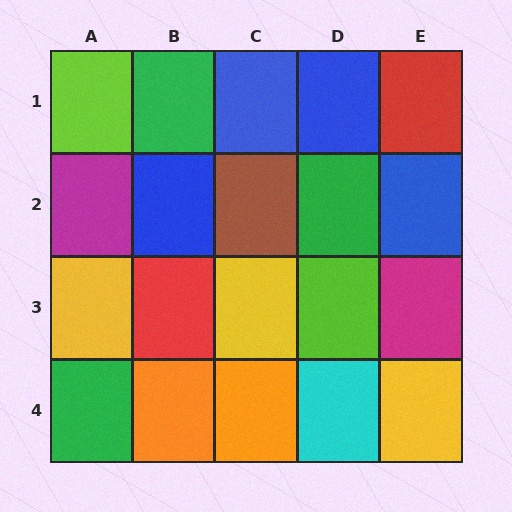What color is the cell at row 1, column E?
Red.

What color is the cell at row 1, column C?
Blue.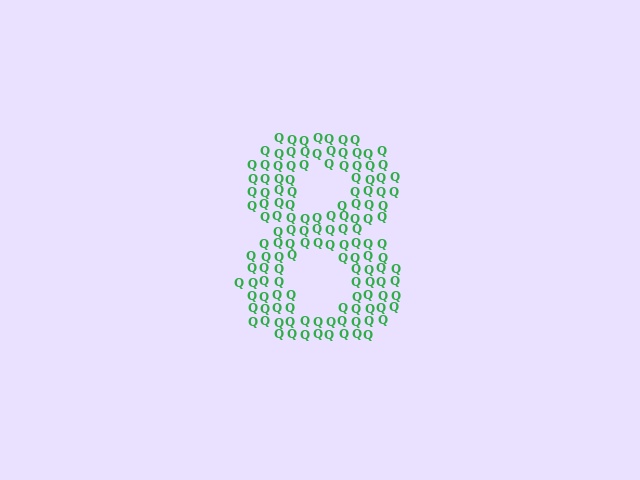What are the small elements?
The small elements are letter Q's.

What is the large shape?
The large shape is the digit 8.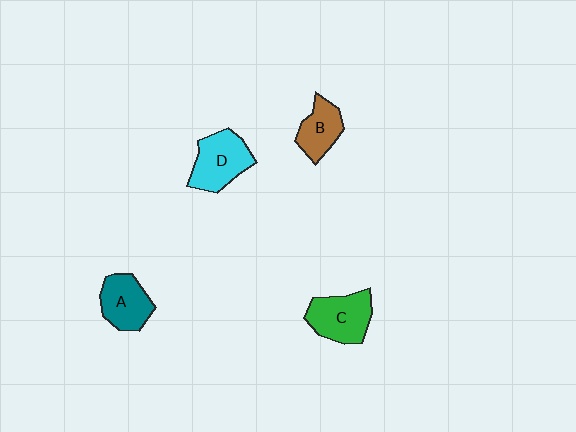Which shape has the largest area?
Shape D (cyan).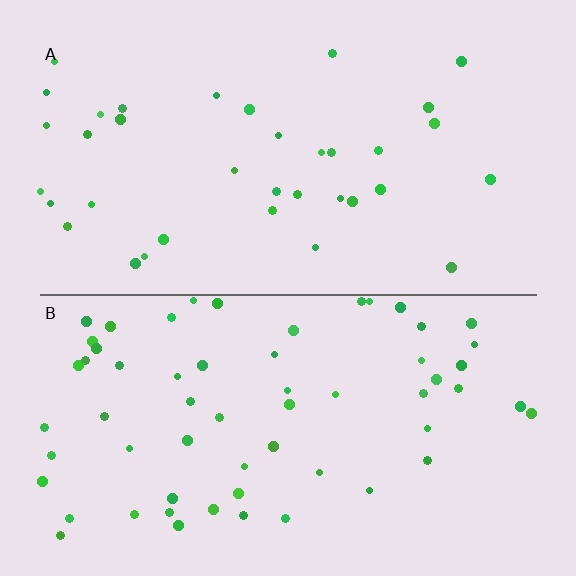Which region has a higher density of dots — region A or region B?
B (the bottom).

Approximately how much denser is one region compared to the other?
Approximately 1.7× — region B over region A.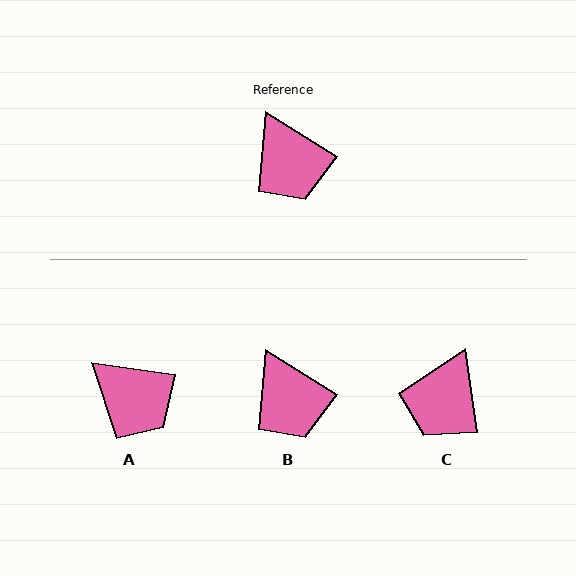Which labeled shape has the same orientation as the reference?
B.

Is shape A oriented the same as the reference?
No, it is off by about 23 degrees.